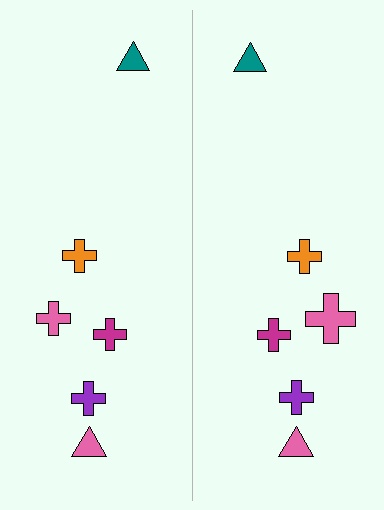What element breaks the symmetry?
The pink cross on the right side has a different size than its mirror counterpart.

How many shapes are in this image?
There are 12 shapes in this image.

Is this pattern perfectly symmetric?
No, the pattern is not perfectly symmetric. The pink cross on the right side has a different size than its mirror counterpart.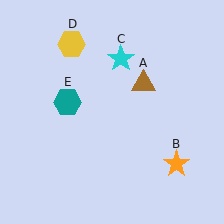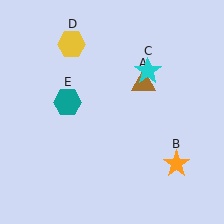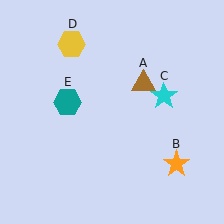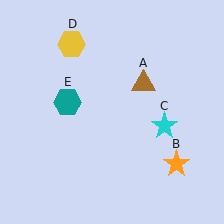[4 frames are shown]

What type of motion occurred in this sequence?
The cyan star (object C) rotated clockwise around the center of the scene.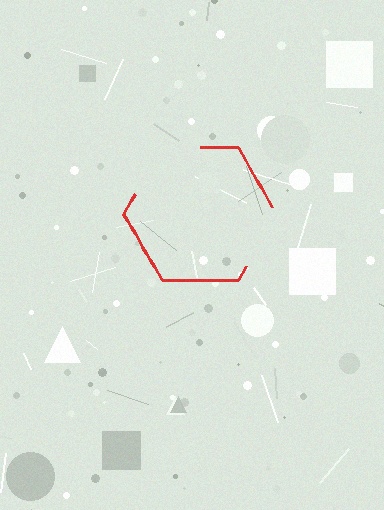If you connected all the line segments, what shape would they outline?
They would outline a hexagon.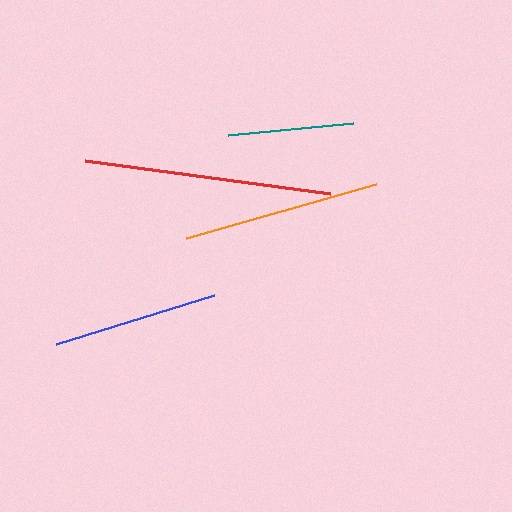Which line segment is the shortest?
The teal line is the shortest at approximately 126 pixels.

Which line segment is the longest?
The red line is the longest at approximately 247 pixels.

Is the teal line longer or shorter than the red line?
The red line is longer than the teal line.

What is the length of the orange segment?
The orange segment is approximately 198 pixels long.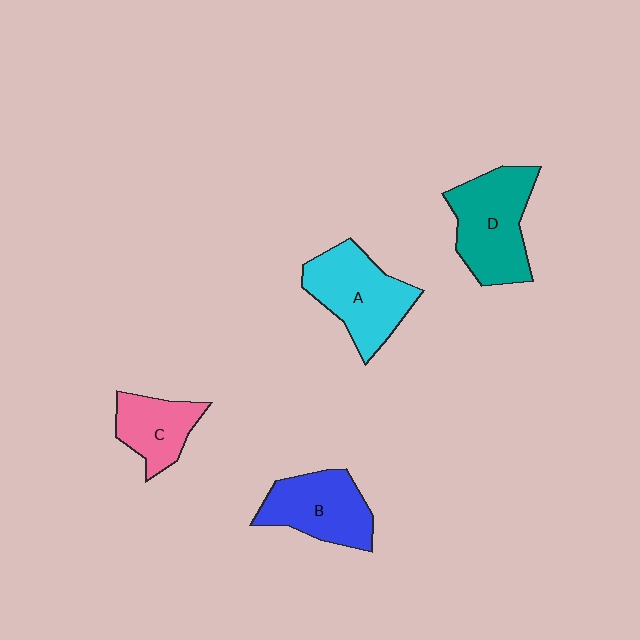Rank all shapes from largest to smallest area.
From largest to smallest: D (teal), A (cyan), B (blue), C (pink).